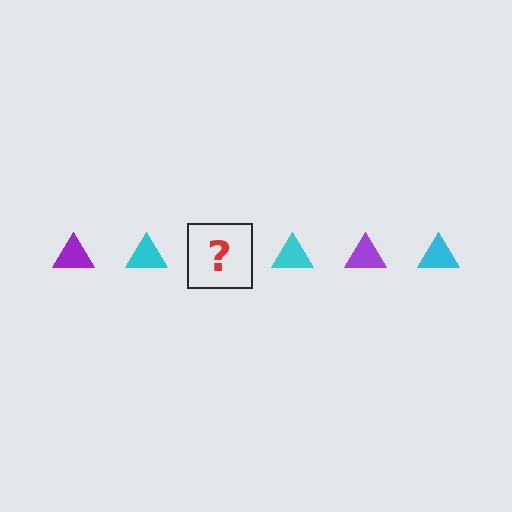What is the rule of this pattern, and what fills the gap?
The rule is that the pattern cycles through purple, cyan triangles. The gap should be filled with a purple triangle.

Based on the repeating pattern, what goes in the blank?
The blank should be a purple triangle.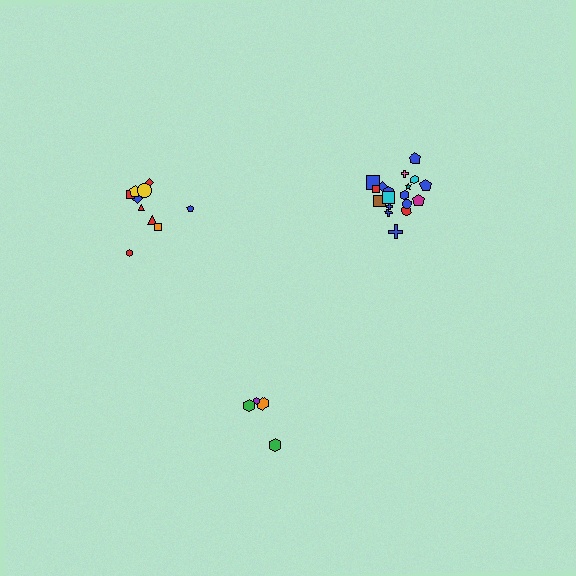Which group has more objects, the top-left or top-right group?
The top-right group.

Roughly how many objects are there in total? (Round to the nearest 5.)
Roughly 30 objects in total.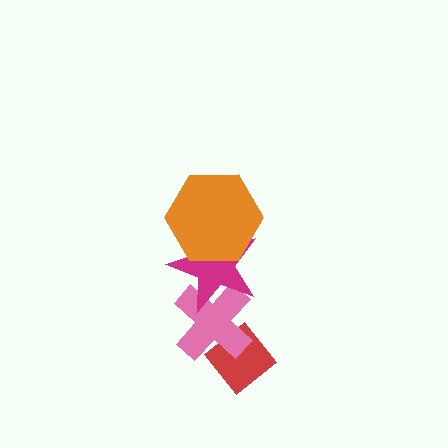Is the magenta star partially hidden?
Yes, it is partially covered by another shape.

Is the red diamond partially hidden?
Yes, it is partially covered by another shape.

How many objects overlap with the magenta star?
2 objects overlap with the magenta star.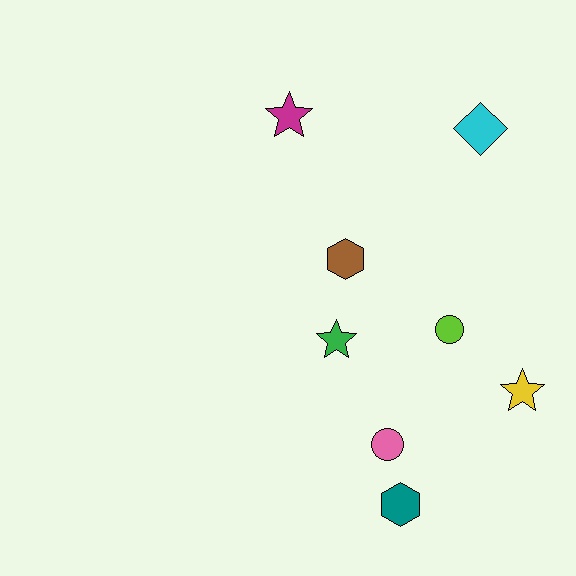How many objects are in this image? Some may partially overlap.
There are 8 objects.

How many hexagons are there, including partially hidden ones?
There are 2 hexagons.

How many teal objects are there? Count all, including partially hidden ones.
There is 1 teal object.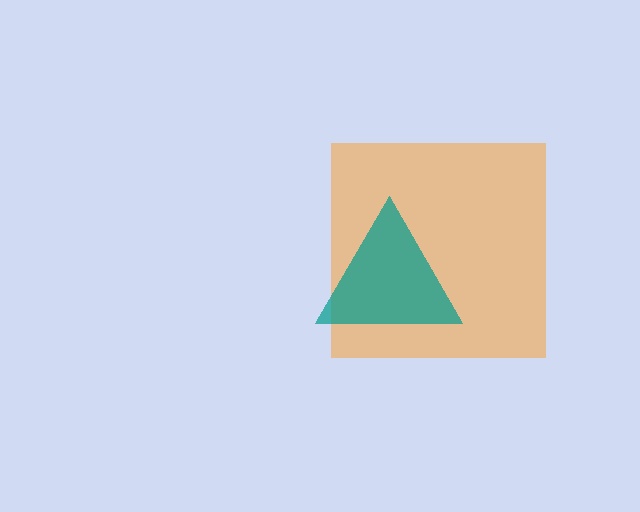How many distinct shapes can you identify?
There are 2 distinct shapes: an orange square, a teal triangle.